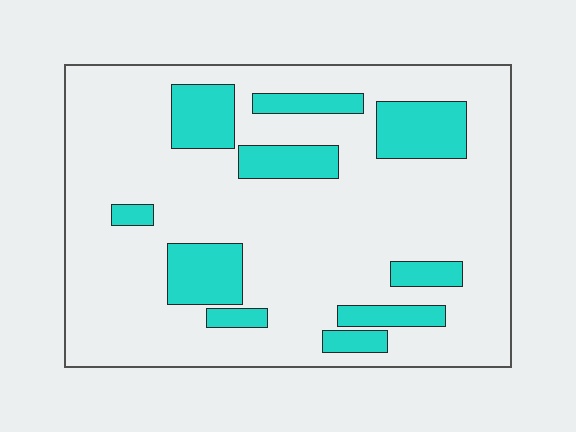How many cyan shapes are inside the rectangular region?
10.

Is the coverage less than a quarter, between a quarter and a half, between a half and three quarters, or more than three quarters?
Less than a quarter.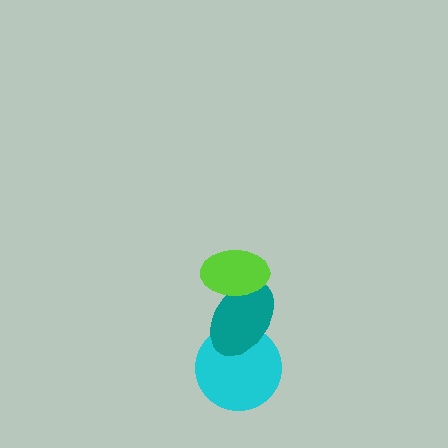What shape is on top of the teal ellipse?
The lime ellipse is on top of the teal ellipse.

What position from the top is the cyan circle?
The cyan circle is 3rd from the top.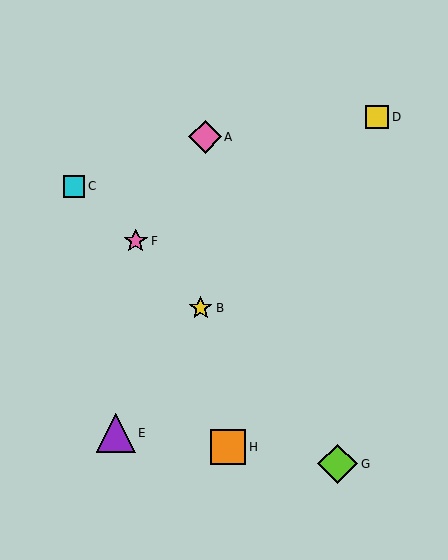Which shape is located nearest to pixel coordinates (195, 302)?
The yellow star (labeled B) at (201, 308) is nearest to that location.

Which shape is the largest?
The lime diamond (labeled G) is the largest.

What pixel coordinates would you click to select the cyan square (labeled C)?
Click at (74, 186) to select the cyan square C.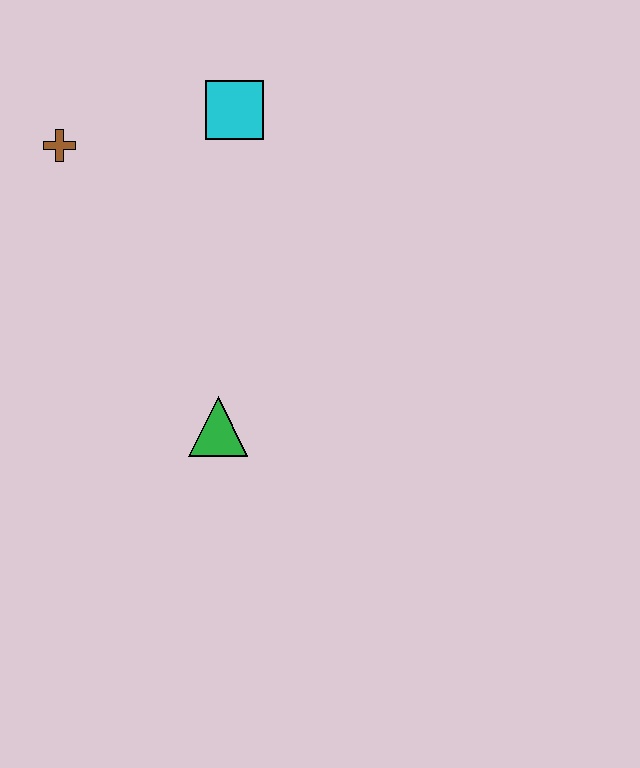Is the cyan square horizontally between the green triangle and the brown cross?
No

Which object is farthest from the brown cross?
The green triangle is farthest from the brown cross.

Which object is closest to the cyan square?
The brown cross is closest to the cyan square.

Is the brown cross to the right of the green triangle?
No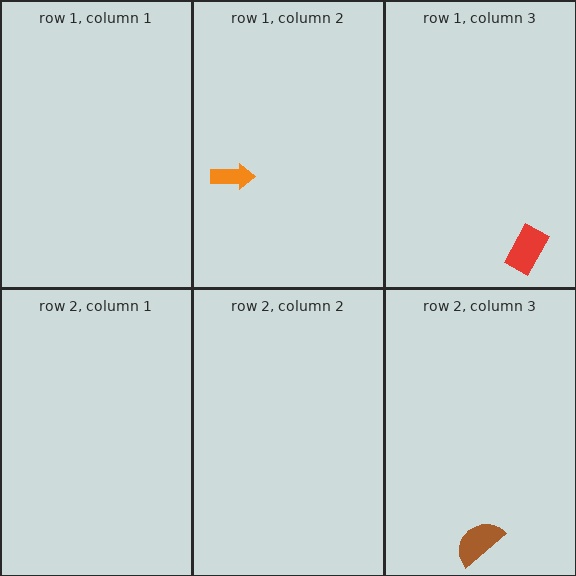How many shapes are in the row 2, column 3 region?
1.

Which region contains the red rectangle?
The row 1, column 3 region.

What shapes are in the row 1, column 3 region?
The red rectangle.